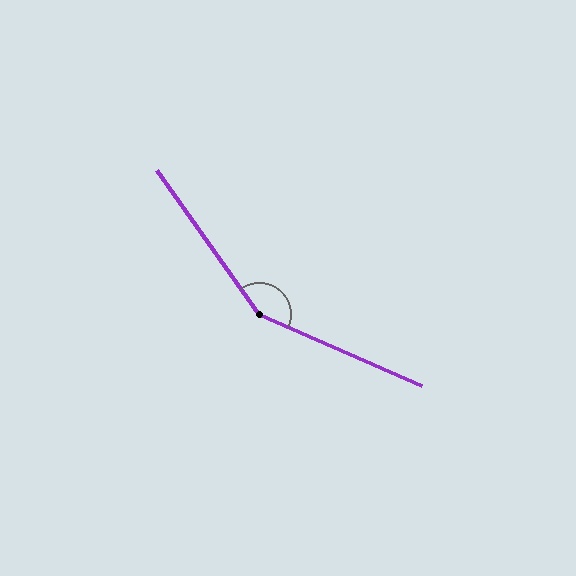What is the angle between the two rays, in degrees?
Approximately 149 degrees.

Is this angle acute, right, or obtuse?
It is obtuse.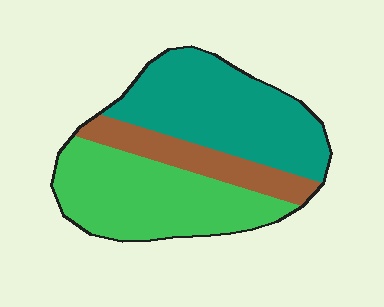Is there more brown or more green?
Green.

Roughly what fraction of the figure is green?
Green covers about 40% of the figure.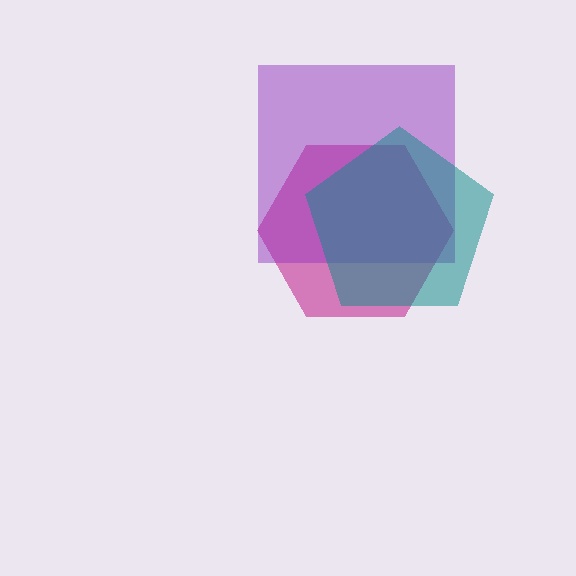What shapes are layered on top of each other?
The layered shapes are: a magenta hexagon, a purple square, a teal pentagon.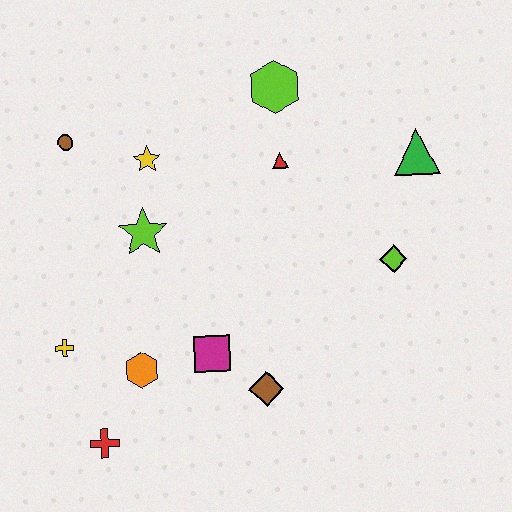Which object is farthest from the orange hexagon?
The green triangle is farthest from the orange hexagon.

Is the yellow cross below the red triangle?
Yes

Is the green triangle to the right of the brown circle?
Yes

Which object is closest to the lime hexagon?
The red triangle is closest to the lime hexagon.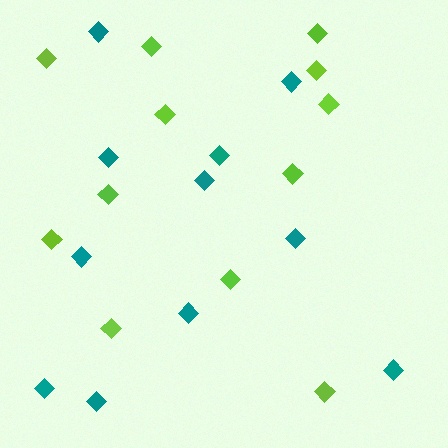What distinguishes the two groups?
There are 2 groups: one group of lime diamonds (12) and one group of teal diamonds (11).